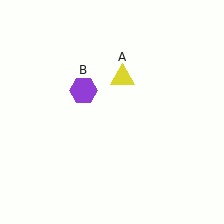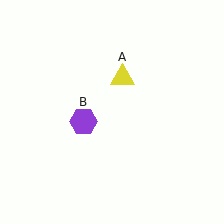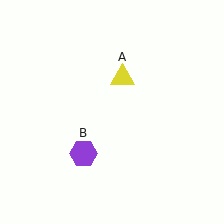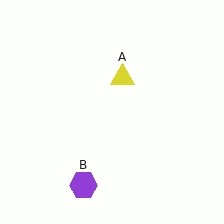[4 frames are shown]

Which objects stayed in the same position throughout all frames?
Yellow triangle (object A) remained stationary.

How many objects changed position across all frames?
1 object changed position: purple hexagon (object B).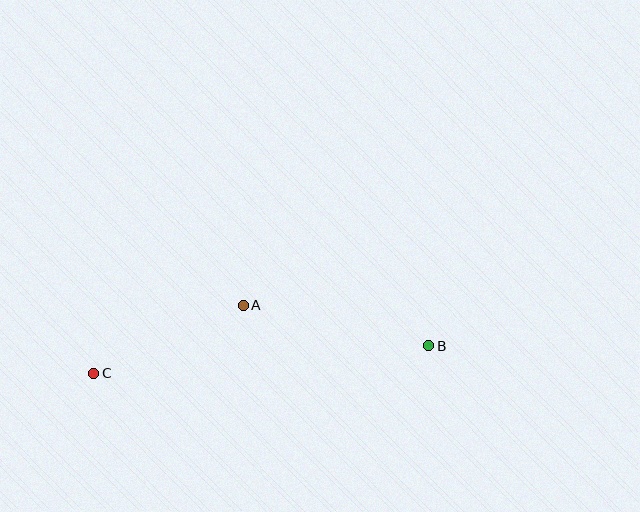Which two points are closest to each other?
Points A and C are closest to each other.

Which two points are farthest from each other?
Points B and C are farthest from each other.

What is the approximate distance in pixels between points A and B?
The distance between A and B is approximately 190 pixels.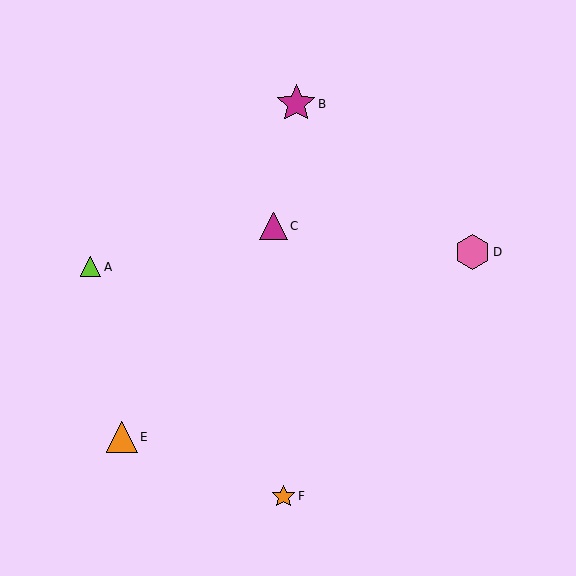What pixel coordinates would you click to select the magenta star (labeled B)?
Click at (296, 104) to select the magenta star B.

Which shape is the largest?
The magenta star (labeled B) is the largest.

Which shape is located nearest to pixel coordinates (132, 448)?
The orange triangle (labeled E) at (122, 437) is nearest to that location.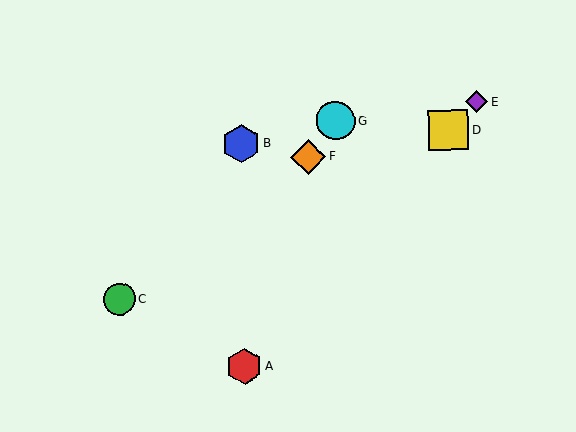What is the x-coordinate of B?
Object B is at x≈241.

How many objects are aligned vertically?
2 objects (A, B) are aligned vertically.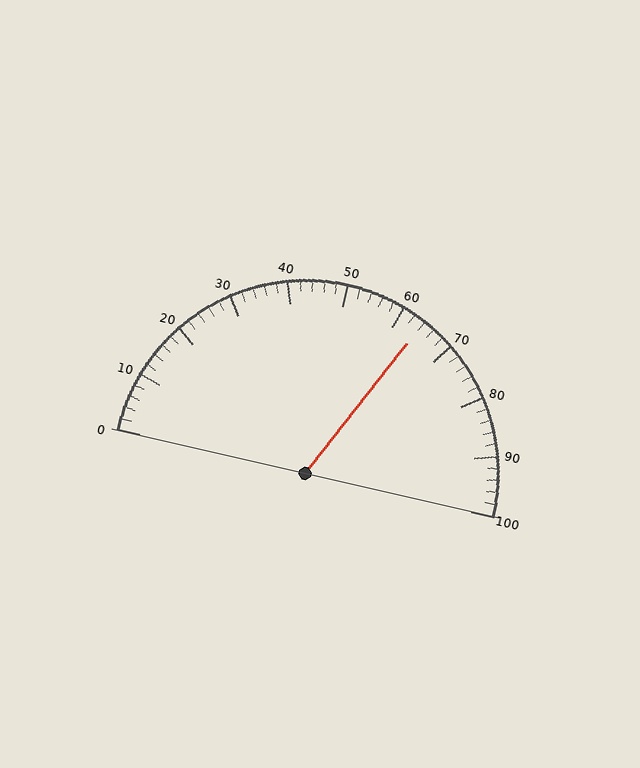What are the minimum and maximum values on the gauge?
The gauge ranges from 0 to 100.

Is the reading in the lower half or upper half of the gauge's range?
The reading is in the upper half of the range (0 to 100).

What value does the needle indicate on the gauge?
The needle indicates approximately 64.